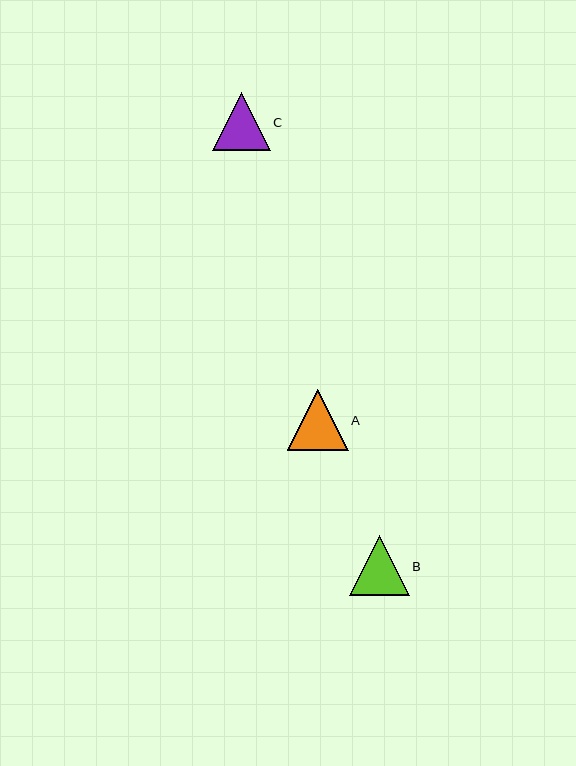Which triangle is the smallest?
Triangle C is the smallest with a size of approximately 58 pixels.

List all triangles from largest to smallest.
From largest to smallest: A, B, C.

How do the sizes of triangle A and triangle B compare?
Triangle A and triangle B are approximately the same size.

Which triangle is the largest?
Triangle A is the largest with a size of approximately 61 pixels.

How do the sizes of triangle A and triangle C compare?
Triangle A and triangle C are approximately the same size.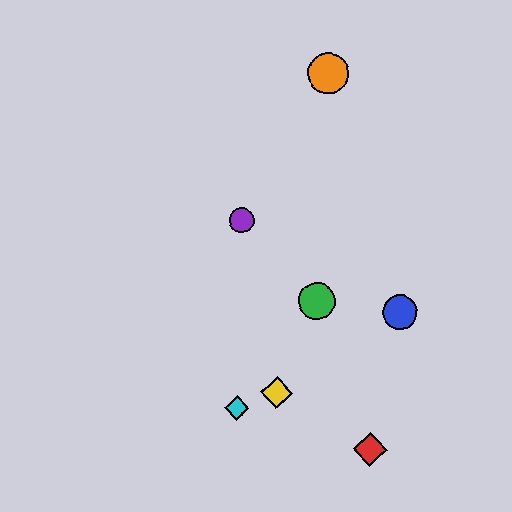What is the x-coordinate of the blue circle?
The blue circle is at x≈400.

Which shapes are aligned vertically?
The green circle, the orange circle are aligned vertically.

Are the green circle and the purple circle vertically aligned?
No, the green circle is at x≈317 and the purple circle is at x≈242.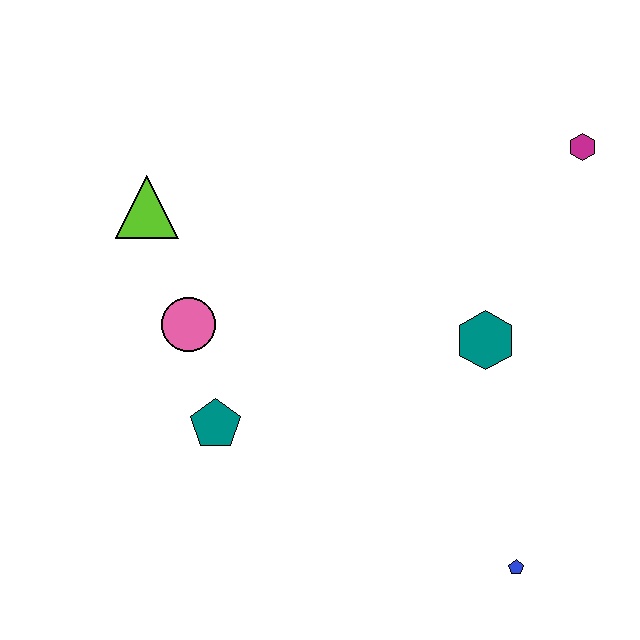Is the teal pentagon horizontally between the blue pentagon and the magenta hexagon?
No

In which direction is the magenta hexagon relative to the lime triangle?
The magenta hexagon is to the right of the lime triangle.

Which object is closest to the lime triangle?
The pink circle is closest to the lime triangle.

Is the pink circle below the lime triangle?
Yes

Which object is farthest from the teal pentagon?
The magenta hexagon is farthest from the teal pentagon.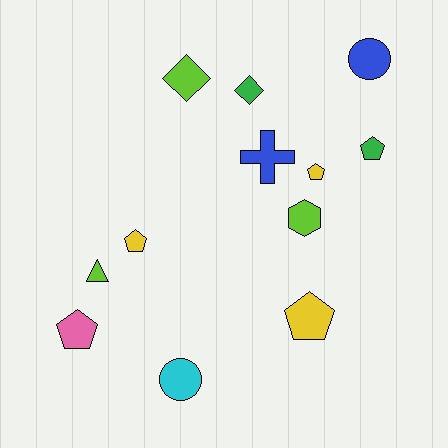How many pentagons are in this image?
There are 5 pentagons.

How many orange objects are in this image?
There are no orange objects.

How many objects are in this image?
There are 12 objects.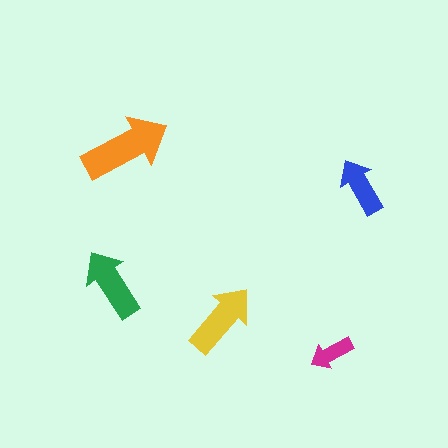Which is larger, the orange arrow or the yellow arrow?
The orange one.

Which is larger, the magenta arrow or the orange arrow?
The orange one.